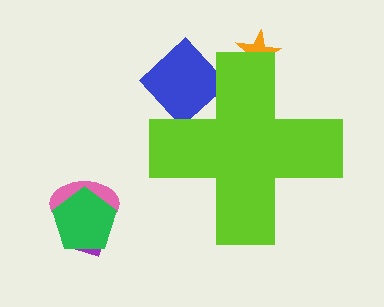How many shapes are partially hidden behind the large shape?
2 shapes are partially hidden.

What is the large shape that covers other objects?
A lime cross.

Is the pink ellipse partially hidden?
No, the pink ellipse is fully visible.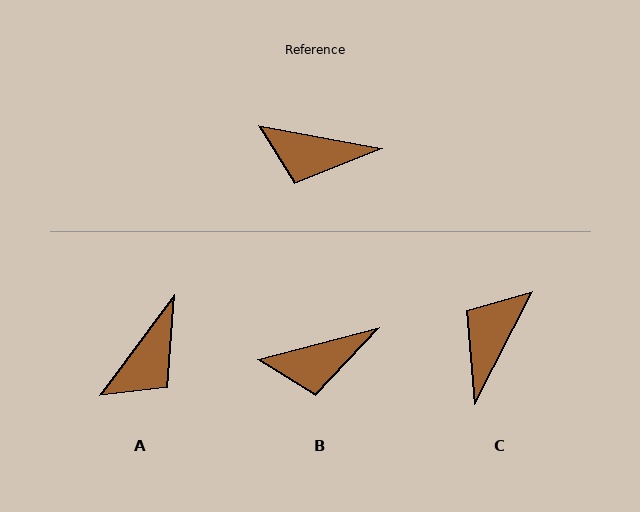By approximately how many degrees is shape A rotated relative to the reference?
Approximately 64 degrees counter-clockwise.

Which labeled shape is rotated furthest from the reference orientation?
C, about 107 degrees away.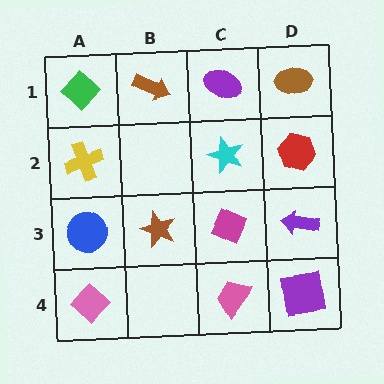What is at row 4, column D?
A purple square.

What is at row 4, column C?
A pink trapezoid.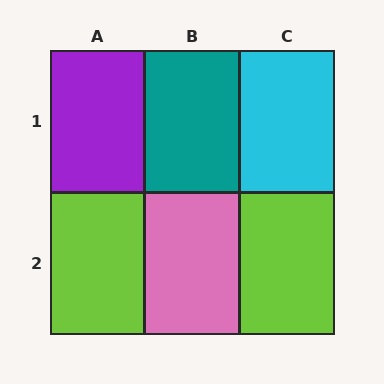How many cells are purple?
1 cell is purple.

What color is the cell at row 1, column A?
Purple.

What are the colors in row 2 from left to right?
Lime, pink, lime.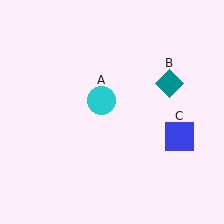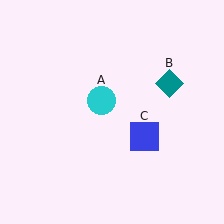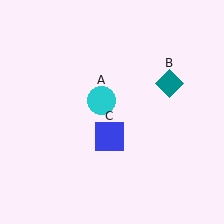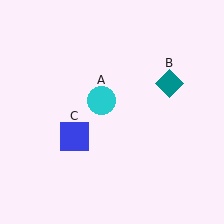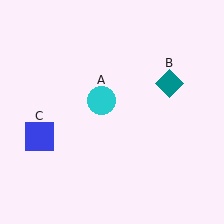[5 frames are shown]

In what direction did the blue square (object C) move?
The blue square (object C) moved left.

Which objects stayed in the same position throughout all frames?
Cyan circle (object A) and teal diamond (object B) remained stationary.